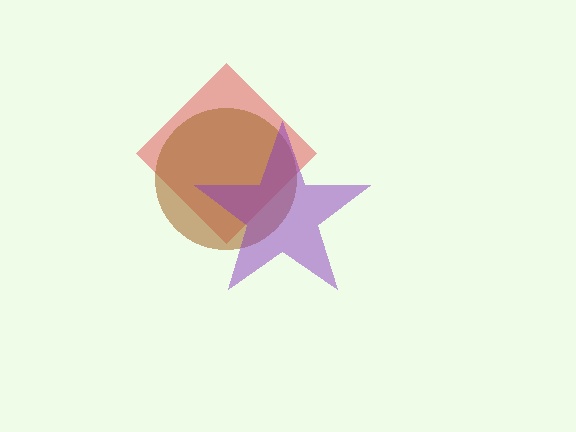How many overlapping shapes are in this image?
There are 3 overlapping shapes in the image.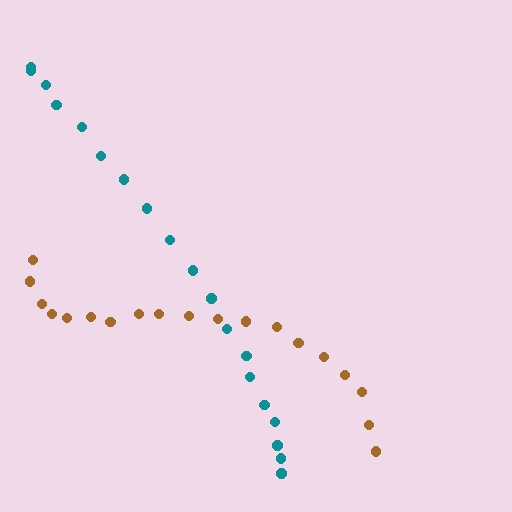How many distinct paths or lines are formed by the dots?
There are 2 distinct paths.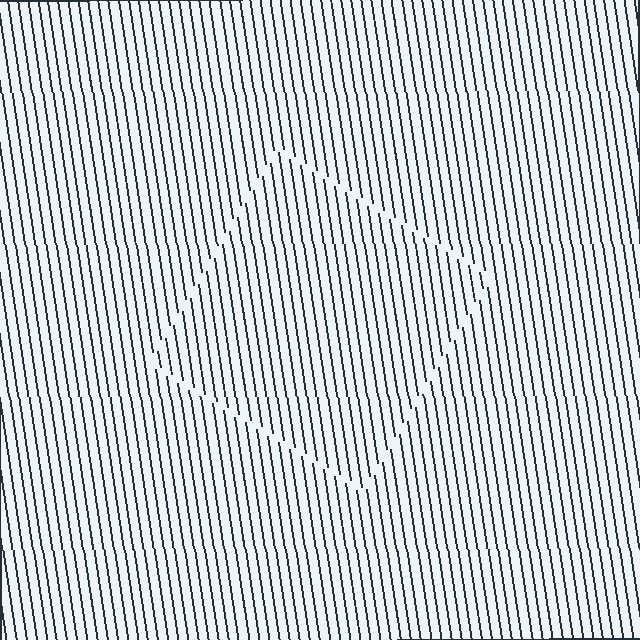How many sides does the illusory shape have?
4 sides — the line-ends trace a square.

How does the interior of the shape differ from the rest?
The interior of the shape contains the same grating, shifted by half a period — the contour is defined by the phase discontinuity where line-ends from the inner and outer gratings abut.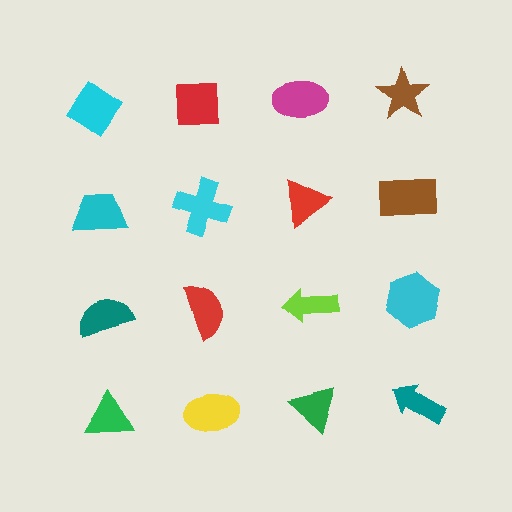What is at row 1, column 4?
A brown star.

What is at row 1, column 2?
A red square.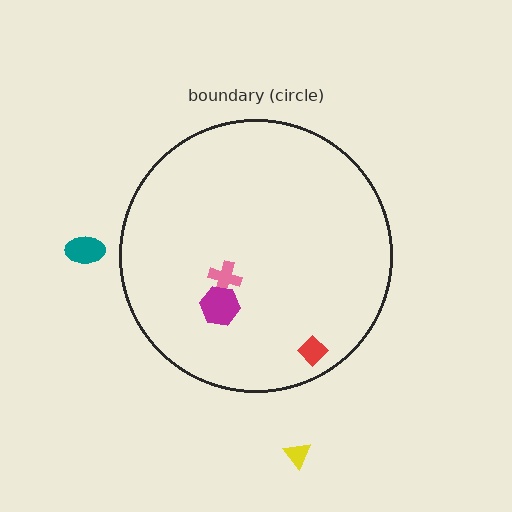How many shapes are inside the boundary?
3 inside, 2 outside.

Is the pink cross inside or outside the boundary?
Inside.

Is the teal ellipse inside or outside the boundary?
Outside.